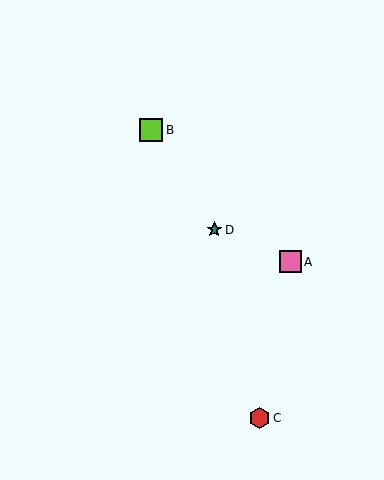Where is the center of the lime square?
The center of the lime square is at (151, 130).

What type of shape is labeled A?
Shape A is a pink square.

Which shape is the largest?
The lime square (labeled B) is the largest.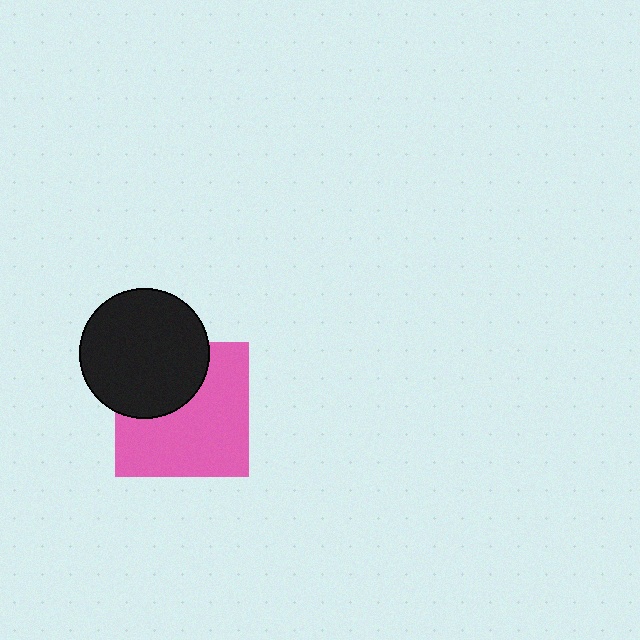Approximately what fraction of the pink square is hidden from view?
Roughly 35% of the pink square is hidden behind the black circle.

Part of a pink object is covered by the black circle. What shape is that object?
It is a square.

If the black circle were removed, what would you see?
You would see the complete pink square.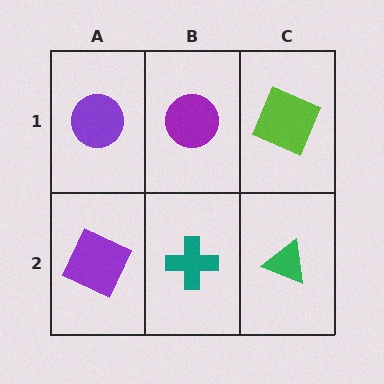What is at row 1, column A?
A purple circle.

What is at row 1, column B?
A purple circle.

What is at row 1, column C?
A lime square.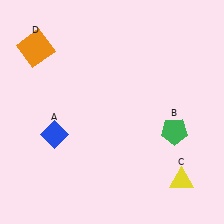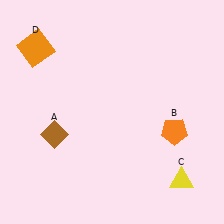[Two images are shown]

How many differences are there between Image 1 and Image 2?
There are 2 differences between the two images.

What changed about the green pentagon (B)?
In Image 1, B is green. In Image 2, it changed to orange.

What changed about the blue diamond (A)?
In Image 1, A is blue. In Image 2, it changed to brown.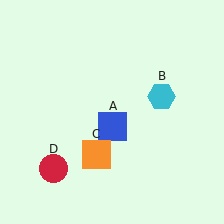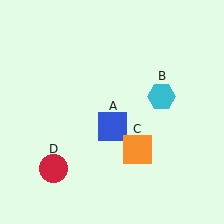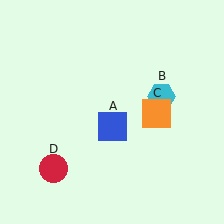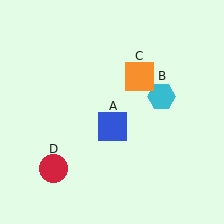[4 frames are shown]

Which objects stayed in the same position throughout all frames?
Blue square (object A) and cyan hexagon (object B) and red circle (object D) remained stationary.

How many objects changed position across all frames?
1 object changed position: orange square (object C).